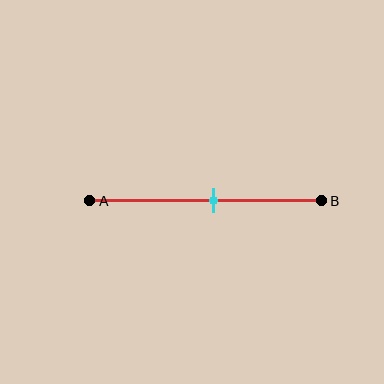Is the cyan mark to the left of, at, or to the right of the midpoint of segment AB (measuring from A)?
The cyan mark is to the right of the midpoint of segment AB.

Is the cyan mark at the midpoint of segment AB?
No, the mark is at about 55% from A, not at the 50% midpoint.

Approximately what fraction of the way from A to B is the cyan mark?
The cyan mark is approximately 55% of the way from A to B.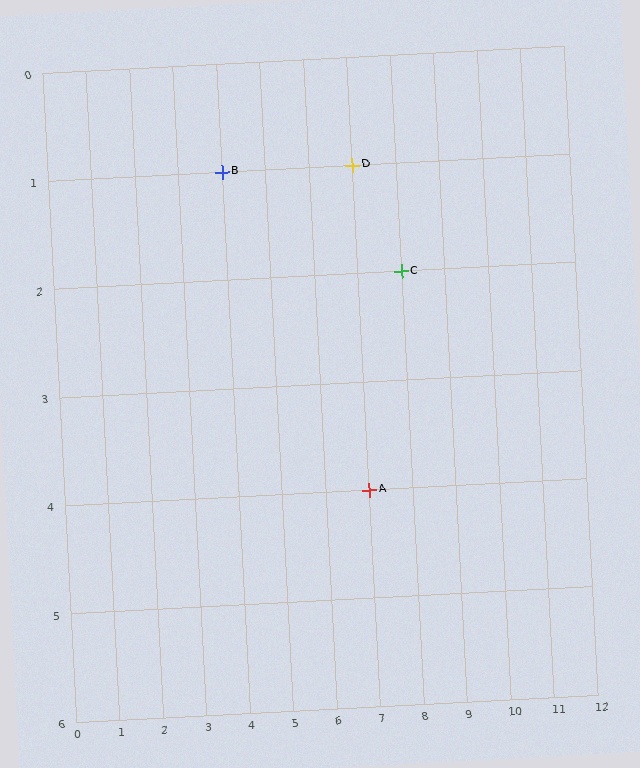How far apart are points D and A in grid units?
Points D and A are 3 rows apart.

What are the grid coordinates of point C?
Point C is at grid coordinates (8, 2).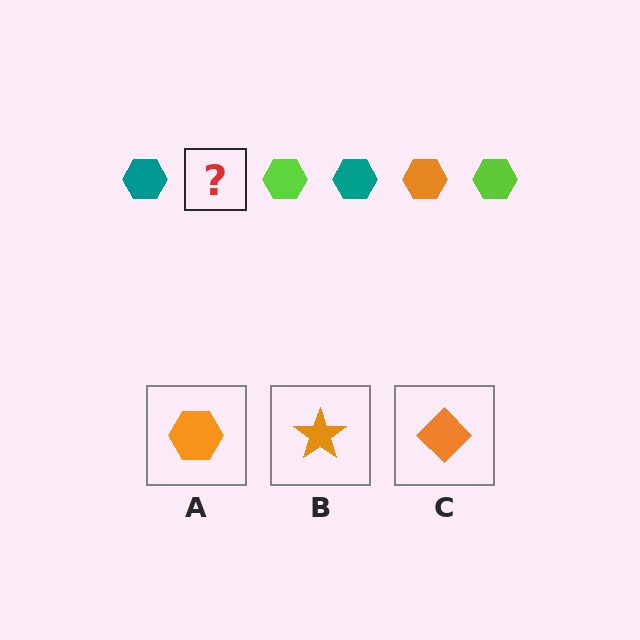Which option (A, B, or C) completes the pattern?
A.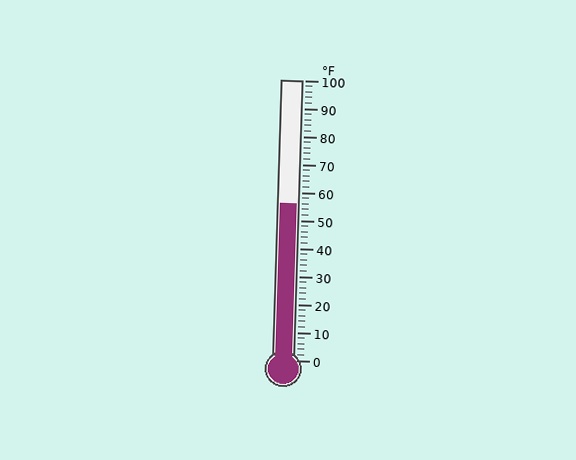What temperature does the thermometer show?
The thermometer shows approximately 56°F.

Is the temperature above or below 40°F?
The temperature is above 40°F.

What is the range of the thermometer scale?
The thermometer scale ranges from 0°F to 100°F.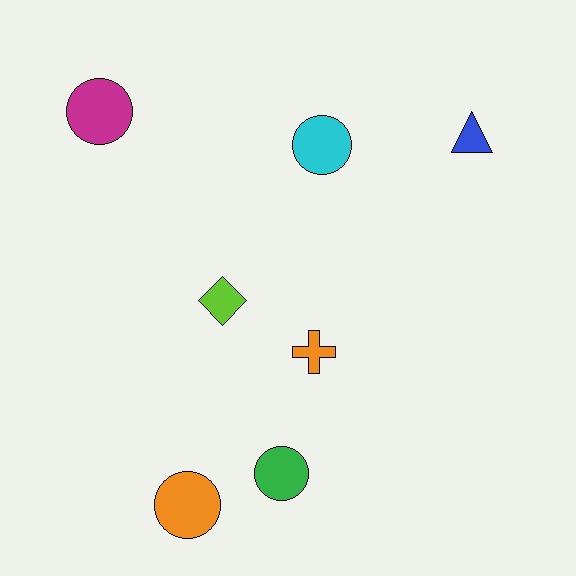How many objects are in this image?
There are 7 objects.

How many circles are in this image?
There are 4 circles.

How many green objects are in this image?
There is 1 green object.